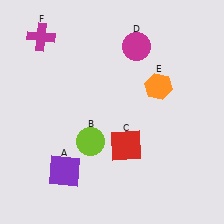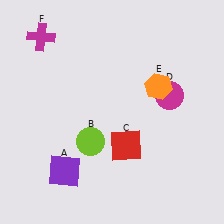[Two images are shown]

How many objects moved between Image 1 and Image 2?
1 object moved between the two images.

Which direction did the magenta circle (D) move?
The magenta circle (D) moved down.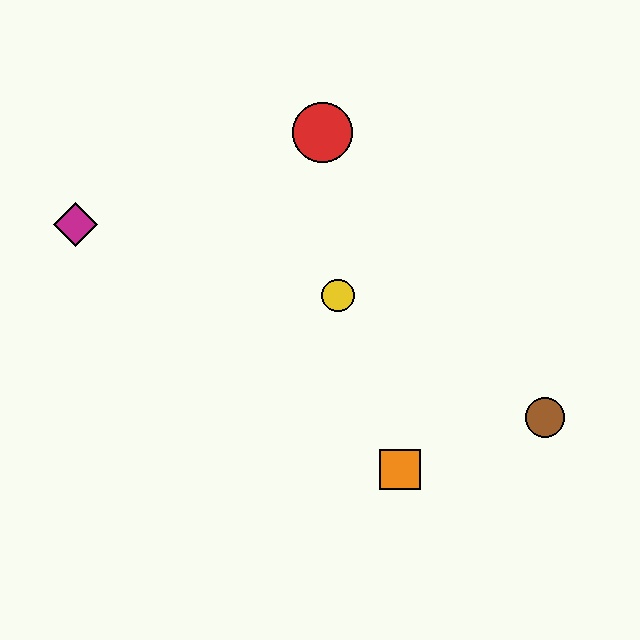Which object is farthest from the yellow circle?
The magenta diamond is farthest from the yellow circle.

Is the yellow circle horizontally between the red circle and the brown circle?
Yes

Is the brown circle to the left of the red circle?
No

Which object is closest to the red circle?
The yellow circle is closest to the red circle.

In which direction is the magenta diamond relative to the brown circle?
The magenta diamond is to the left of the brown circle.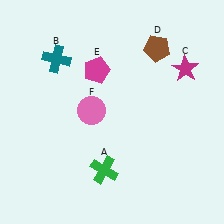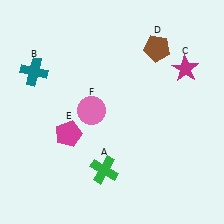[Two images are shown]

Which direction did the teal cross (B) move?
The teal cross (B) moved left.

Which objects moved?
The objects that moved are: the teal cross (B), the magenta pentagon (E).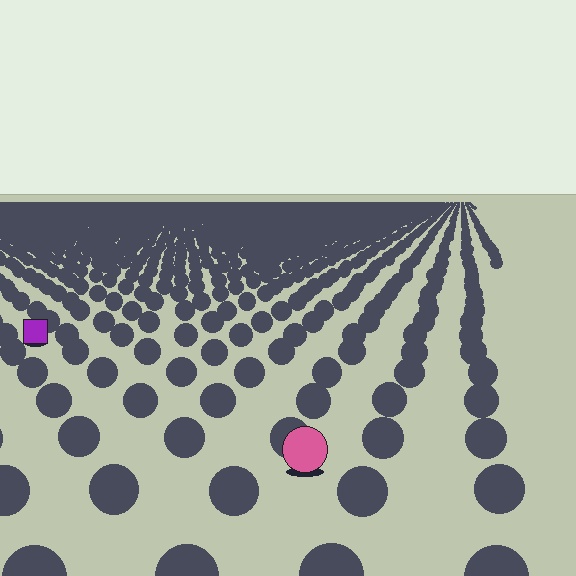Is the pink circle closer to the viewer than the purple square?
Yes. The pink circle is closer — you can tell from the texture gradient: the ground texture is coarser near it.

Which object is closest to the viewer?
The pink circle is closest. The texture marks near it are larger and more spread out.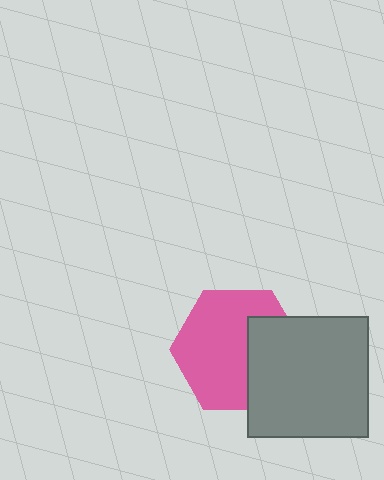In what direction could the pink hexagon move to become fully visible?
The pink hexagon could move left. That would shift it out from behind the gray square entirely.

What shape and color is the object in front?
The object in front is a gray square.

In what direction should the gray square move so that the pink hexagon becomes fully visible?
The gray square should move right. That is the shortest direction to clear the overlap and leave the pink hexagon fully visible.